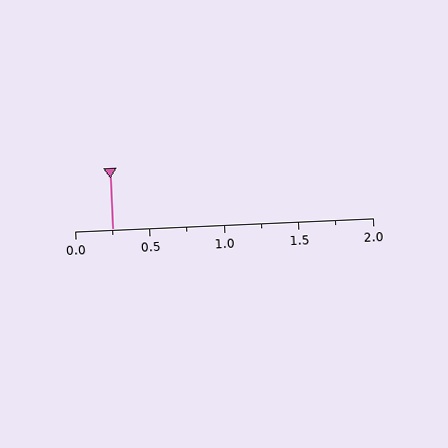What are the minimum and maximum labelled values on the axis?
The axis runs from 0.0 to 2.0.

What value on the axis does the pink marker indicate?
The marker indicates approximately 0.25.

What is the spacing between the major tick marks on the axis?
The major ticks are spaced 0.5 apart.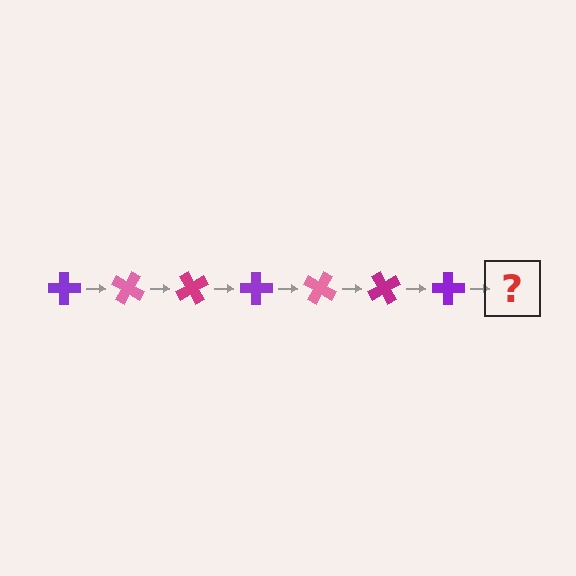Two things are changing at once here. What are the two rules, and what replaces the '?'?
The two rules are that it rotates 30 degrees each step and the color cycles through purple, pink, and magenta. The '?' should be a pink cross, rotated 210 degrees from the start.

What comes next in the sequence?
The next element should be a pink cross, rotated 210 degrees from the start.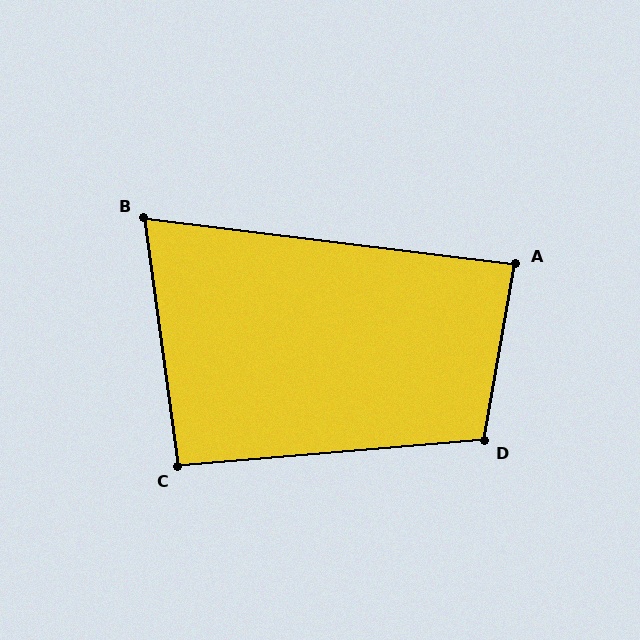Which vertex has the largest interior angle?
D, at approximately 105 degrees.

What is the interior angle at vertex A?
Approximately 87 degrees (approximately right).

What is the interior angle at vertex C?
Approximately 93 degrees (approximately right).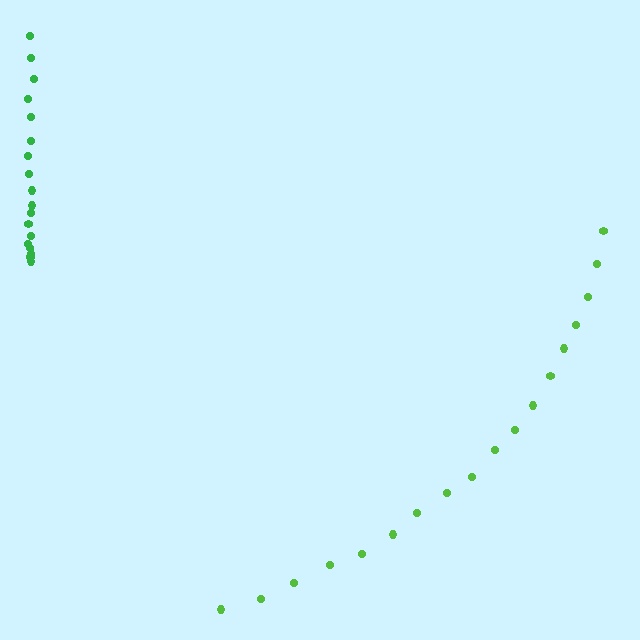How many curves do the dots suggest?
There are 2 distinct paths.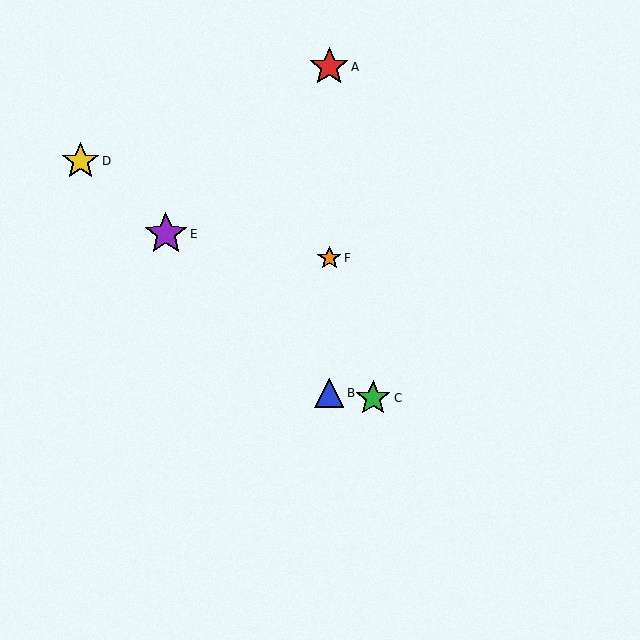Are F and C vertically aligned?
No, F is at x≈329 and C is at x≈373.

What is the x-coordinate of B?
Object B is at x≈329.